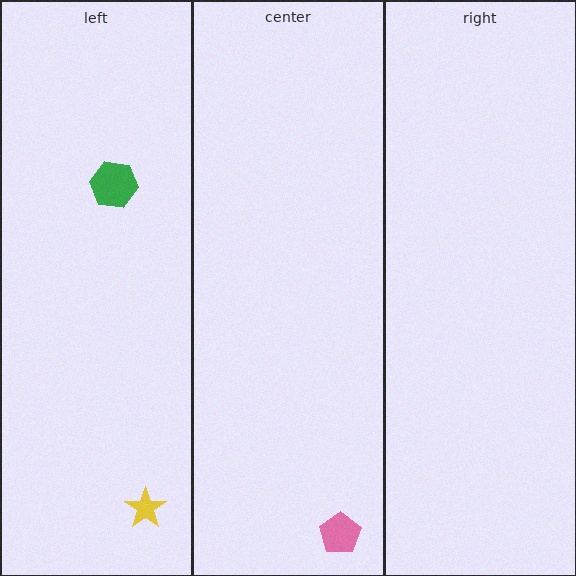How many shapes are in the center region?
1.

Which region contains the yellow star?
The left region.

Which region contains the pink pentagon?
The center region.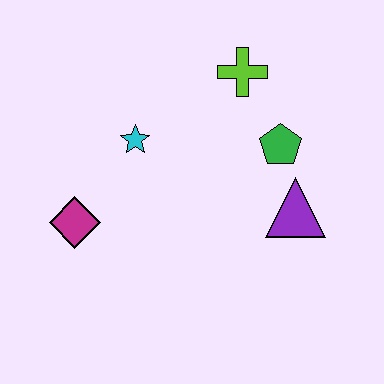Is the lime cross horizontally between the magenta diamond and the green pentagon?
Yes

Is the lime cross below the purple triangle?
No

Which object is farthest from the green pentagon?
The magenta diamond is farthest from the green pentagon.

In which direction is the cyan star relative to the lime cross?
The cyan star is to the left of the lime cross.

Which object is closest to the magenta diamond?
The cyan star is closest to the magenta diamond.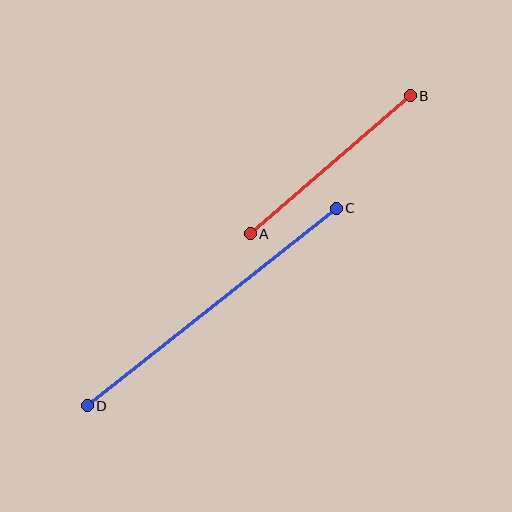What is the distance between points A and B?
The distance is approximately 211 pixels.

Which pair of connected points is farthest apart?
Points C and D are farthest apart.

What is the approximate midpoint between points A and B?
The midpoint is at approximately (330, 165) pixels.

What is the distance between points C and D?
The distance is approximately 318 pixels.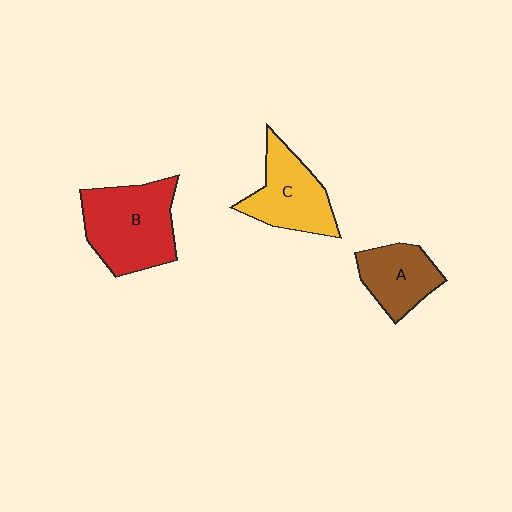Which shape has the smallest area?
Shape A (brown).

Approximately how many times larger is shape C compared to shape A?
Approximately 1.2 times.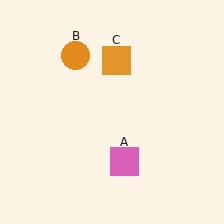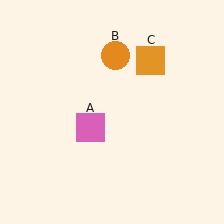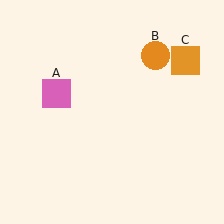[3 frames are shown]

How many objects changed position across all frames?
3 objects changed position: pink square (object A), orange circle (object B), orange square (object C).